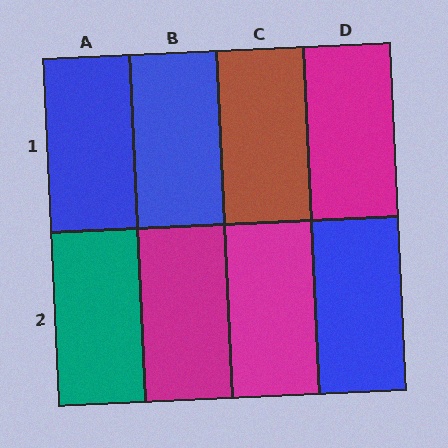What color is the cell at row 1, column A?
Blue.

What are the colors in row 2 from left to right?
Teal, magenta, magenta, blue.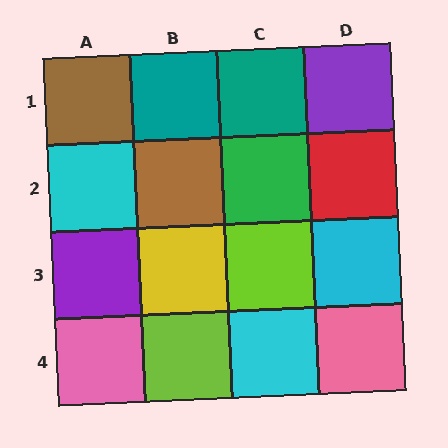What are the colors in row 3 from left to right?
Purple, yellow, lime, cyan.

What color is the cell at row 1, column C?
Teal.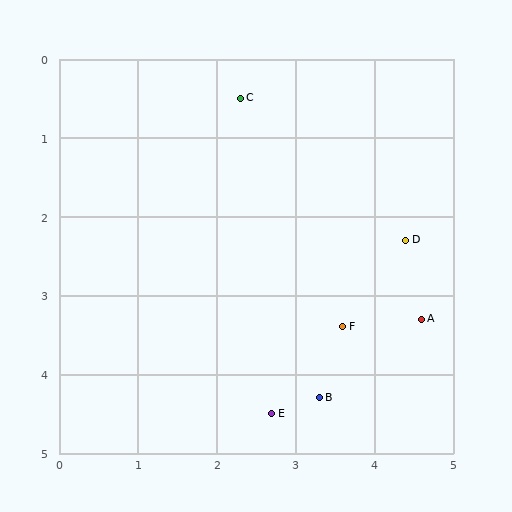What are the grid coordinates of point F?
Point F is at approximately (3.6, 3.4).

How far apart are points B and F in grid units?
Points B and F are about 0.9 grid units apart.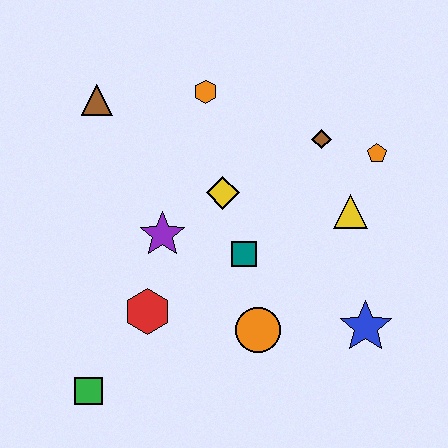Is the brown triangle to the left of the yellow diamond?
Yes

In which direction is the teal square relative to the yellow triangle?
The teal square is to the left of the yellow triangle.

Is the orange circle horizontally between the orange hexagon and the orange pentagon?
Yes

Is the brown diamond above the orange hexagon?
No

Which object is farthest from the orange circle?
The brown triangle is farthest from the orange circle.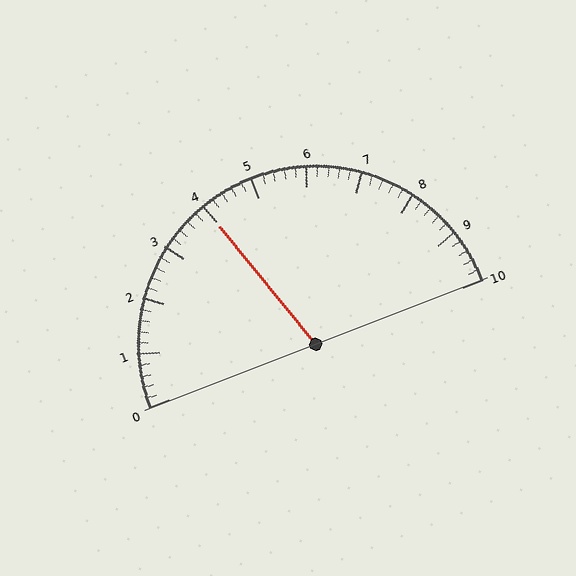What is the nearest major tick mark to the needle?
The nearest major tick mark is 4.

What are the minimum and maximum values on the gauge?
The gauge ranges from 0 to 10.